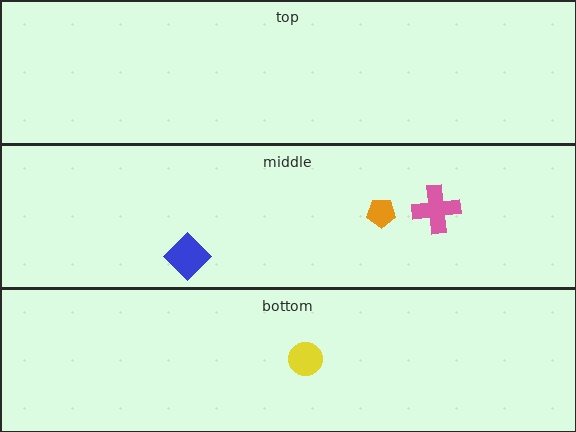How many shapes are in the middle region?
3.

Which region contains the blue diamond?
The middle region.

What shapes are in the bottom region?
The yellow circle.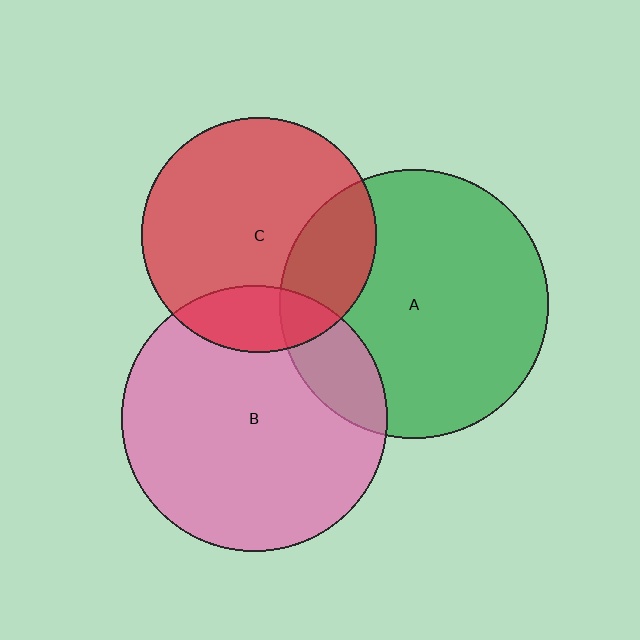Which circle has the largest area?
Circle A (green).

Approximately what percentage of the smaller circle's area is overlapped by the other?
Approximately 25%.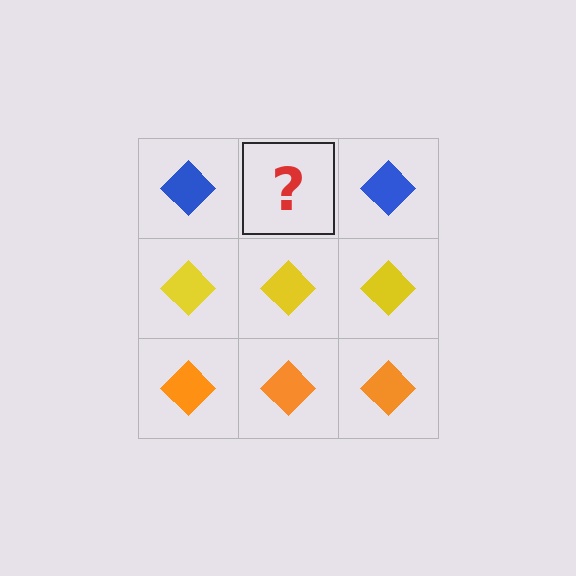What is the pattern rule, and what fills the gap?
The rule is that each row has a consistent color. The gap should be filled with a blue diamond.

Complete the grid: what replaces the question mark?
The question mark should be replaced with a blue diamond.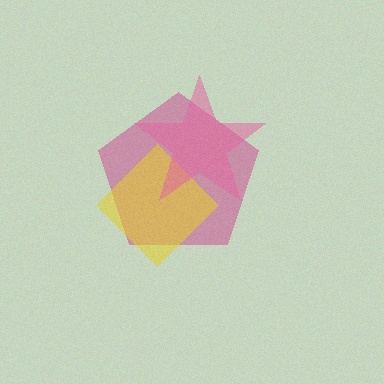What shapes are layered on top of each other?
The layered shapes are: a magenta pentagon, a yellow diamond, a pink star.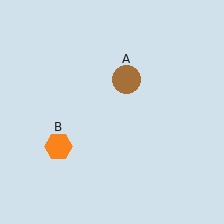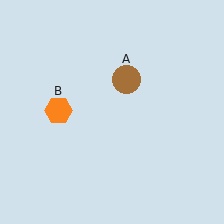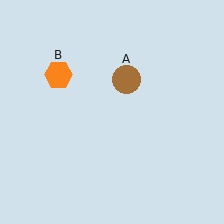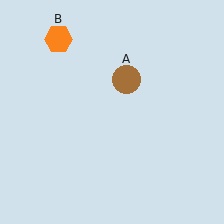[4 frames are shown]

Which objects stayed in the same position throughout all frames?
Brown circle (object A) remained stationary.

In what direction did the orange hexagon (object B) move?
The orange hexagon (object B) moved up.